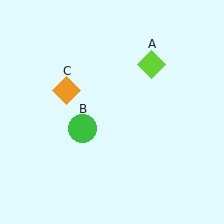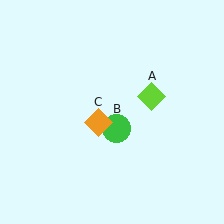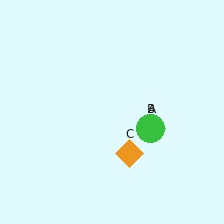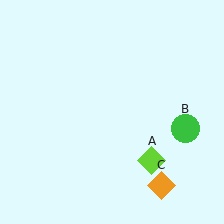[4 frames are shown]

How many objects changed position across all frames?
3 objects changed position: lime diamond (object A), green circle (object B), orange diamond (object C).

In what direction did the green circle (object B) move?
The green circle (object B) moved right.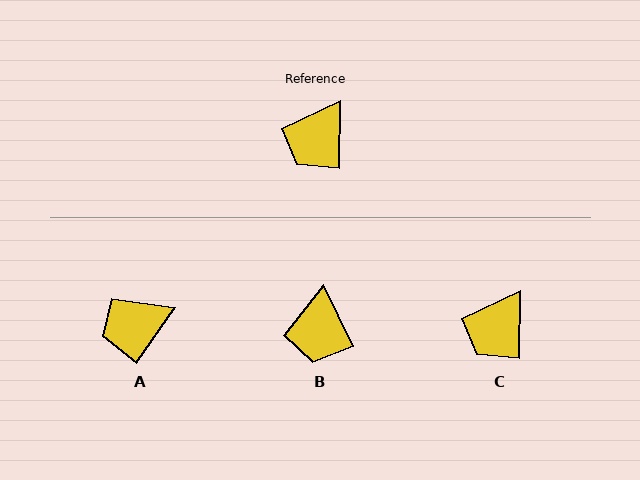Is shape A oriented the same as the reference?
No, it is off by about 34 degrees.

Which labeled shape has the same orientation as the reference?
C.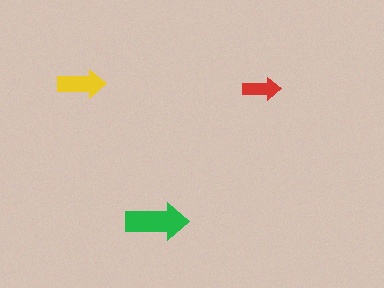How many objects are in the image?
There are 3 objects in the image.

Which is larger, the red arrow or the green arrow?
The green one.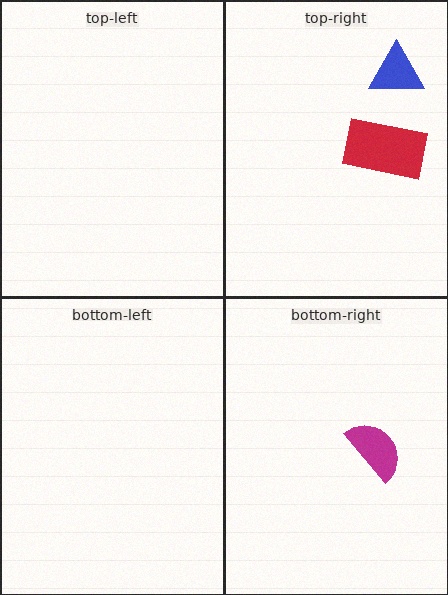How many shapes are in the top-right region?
2.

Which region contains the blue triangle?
The top-right region.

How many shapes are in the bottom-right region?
1.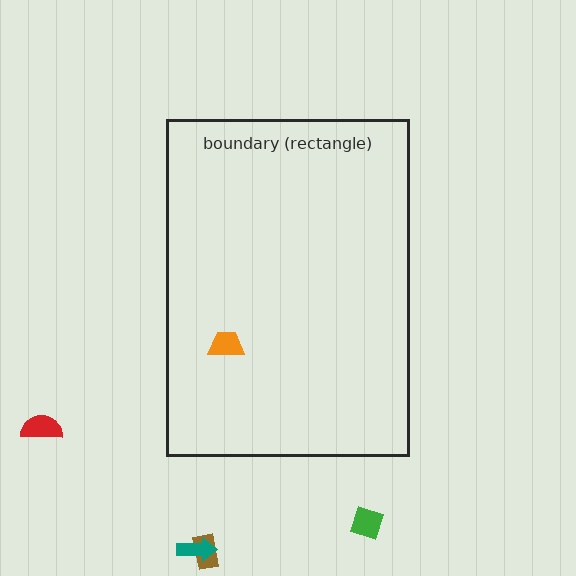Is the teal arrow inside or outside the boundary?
Outside.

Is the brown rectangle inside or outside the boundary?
Outside.